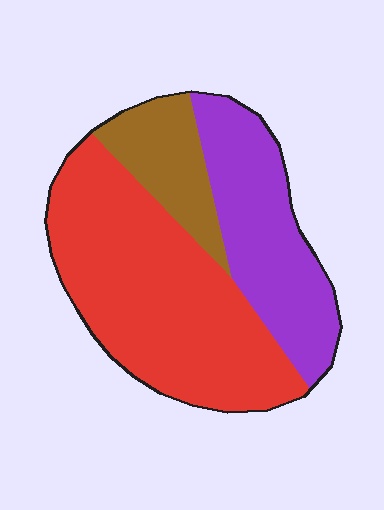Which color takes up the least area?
Brown, at roughly 15%.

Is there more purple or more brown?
Purple.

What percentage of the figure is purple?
Purple takes up between a quarter and a half of the figure.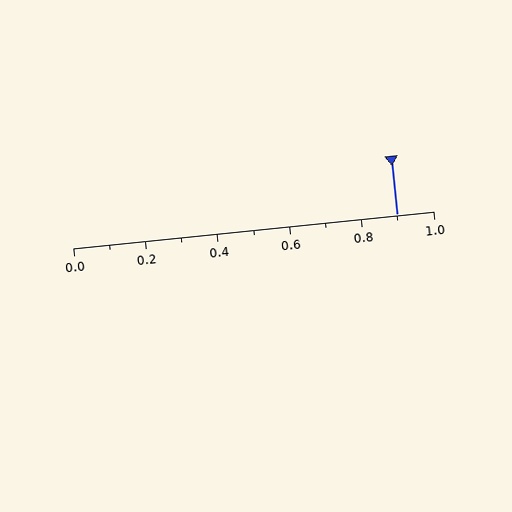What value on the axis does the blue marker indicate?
The marker indicates approximately 0.9.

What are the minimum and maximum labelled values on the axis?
The axis runs from 0.0 to 1.0.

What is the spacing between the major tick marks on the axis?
The major ticks are spaced 0.2 apart.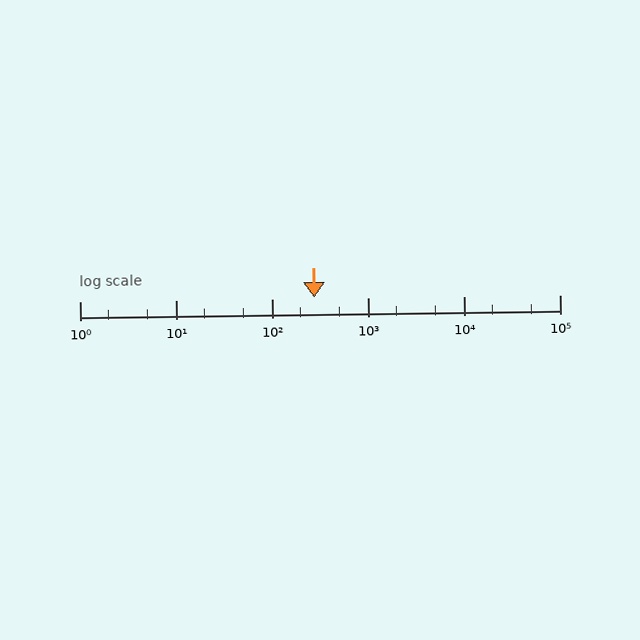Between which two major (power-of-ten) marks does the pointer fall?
The pointer is between 100 and 1000.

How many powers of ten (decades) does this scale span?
The scale spans 5 decades, from 1 to 100000.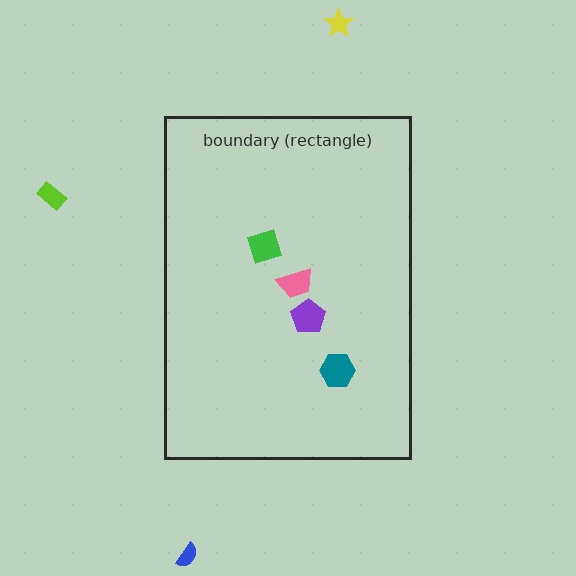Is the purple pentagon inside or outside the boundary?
Inside.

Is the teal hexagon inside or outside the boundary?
Inside.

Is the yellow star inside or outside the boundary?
Outside.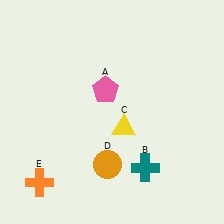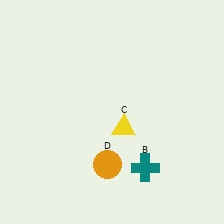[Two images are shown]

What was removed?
The orange cross (E), the pink pentagon (A) were removed in Image 2.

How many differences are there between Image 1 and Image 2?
There are 2 differences between the two images.